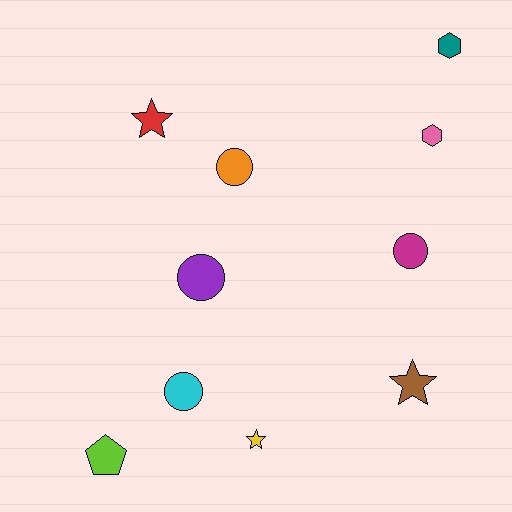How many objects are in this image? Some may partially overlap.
There are 10 objects.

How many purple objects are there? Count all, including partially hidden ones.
There is 1 purple object.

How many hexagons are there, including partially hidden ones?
There are 2 hexagons.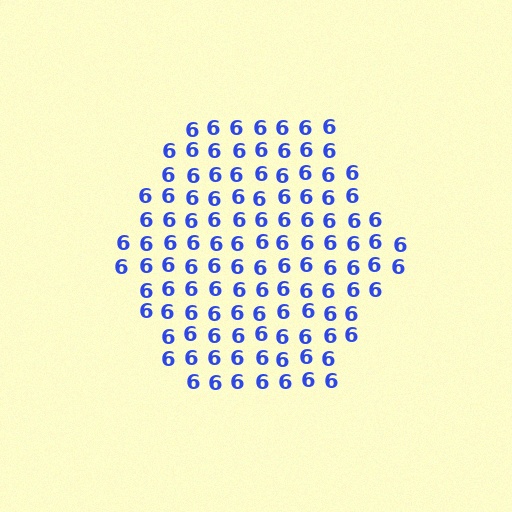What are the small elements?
The small elements are digit 6's.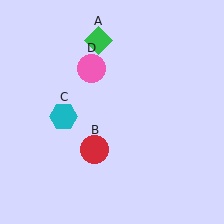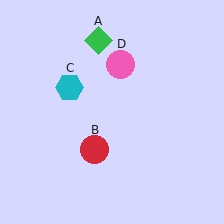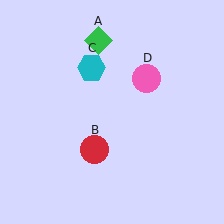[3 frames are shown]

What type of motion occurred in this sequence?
The cyan hexagon (object C), pink circle (object D) rotated clockwise around the center of the scene.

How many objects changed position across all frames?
2 objects changed position: cyan hexagon (object C), pink circle (object D).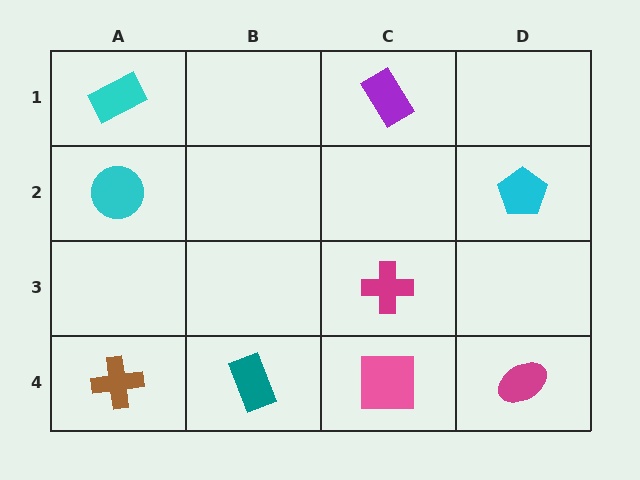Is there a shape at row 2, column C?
No, that cell is empty.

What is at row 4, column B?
A teal rectangle.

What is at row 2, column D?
A cyan pentagon.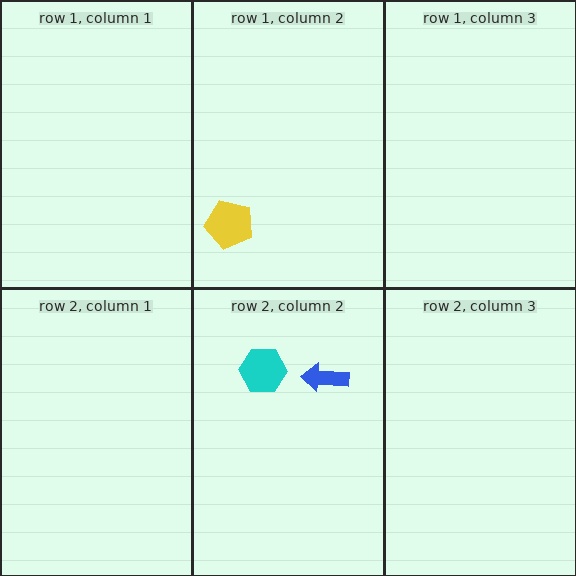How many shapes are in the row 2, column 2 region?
2.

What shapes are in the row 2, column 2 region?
The cyan hexagon, the blue arrow.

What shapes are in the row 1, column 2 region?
The yellow pentagon.